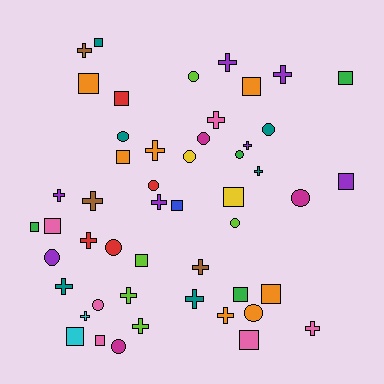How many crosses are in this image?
There are 19 crosses.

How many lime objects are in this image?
There are 5 lime objects.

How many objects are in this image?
There are 50 objects.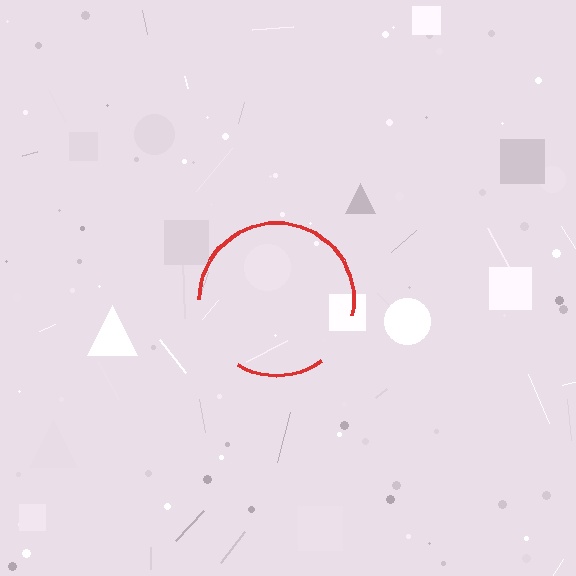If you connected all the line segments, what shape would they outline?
They would outline a circle.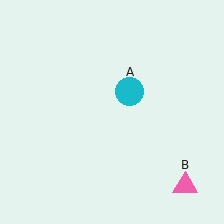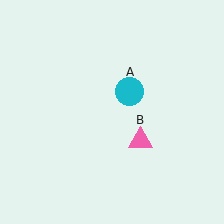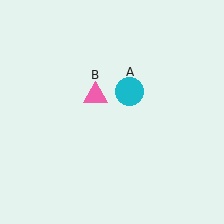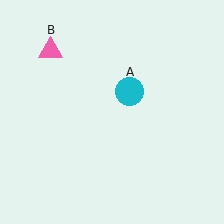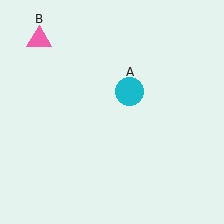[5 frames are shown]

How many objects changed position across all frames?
1 object changed position: pink triangle (object B).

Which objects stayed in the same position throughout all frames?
Cyan circle (object A) remained stationary.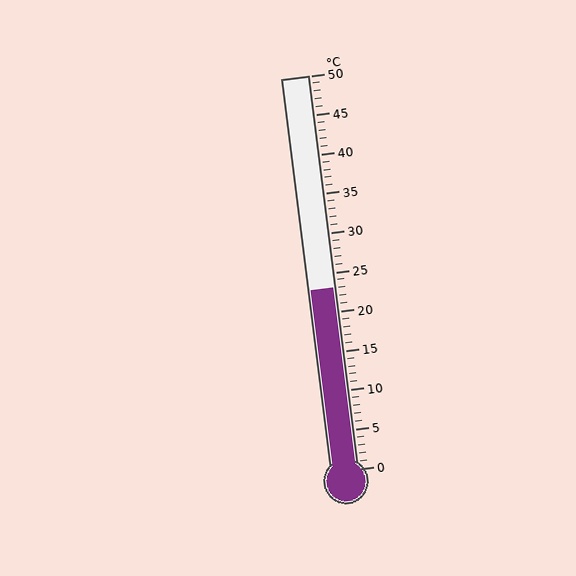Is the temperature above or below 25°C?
The temperature is below 25°C.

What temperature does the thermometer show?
The thermometer shows approximately 23°C.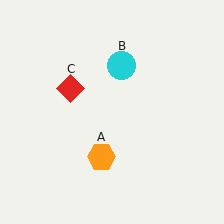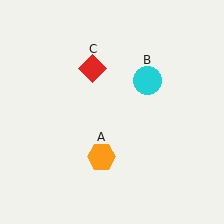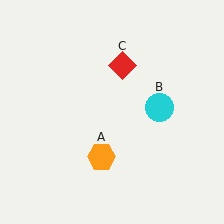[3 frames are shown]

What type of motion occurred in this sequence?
The cyan circle (object B), red diamond (object C) rotated clockwise around the center of the scene.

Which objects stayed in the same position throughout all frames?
Orange hexagon (object A) remained stationary.